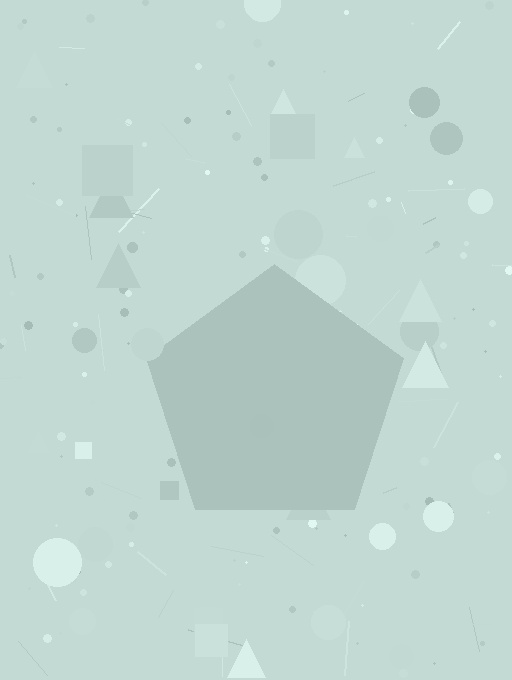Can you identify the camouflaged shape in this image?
The camouflaged shape is a pentagon.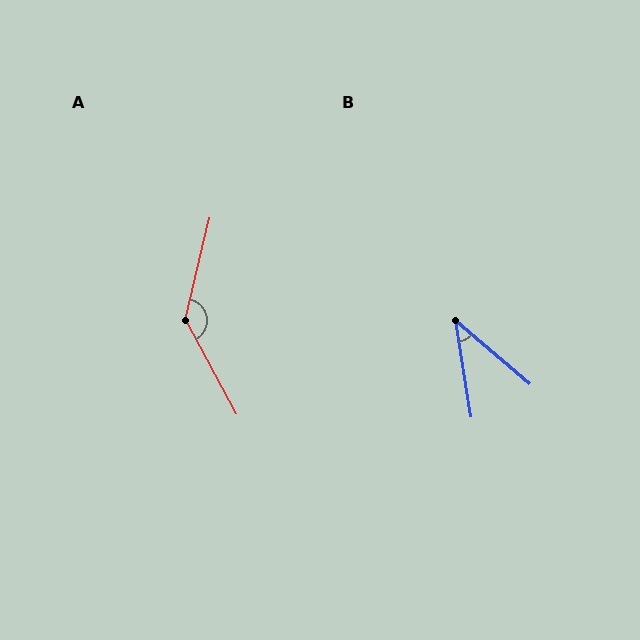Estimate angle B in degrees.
Approximately 40 degrees.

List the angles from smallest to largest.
B (40°), A (138°).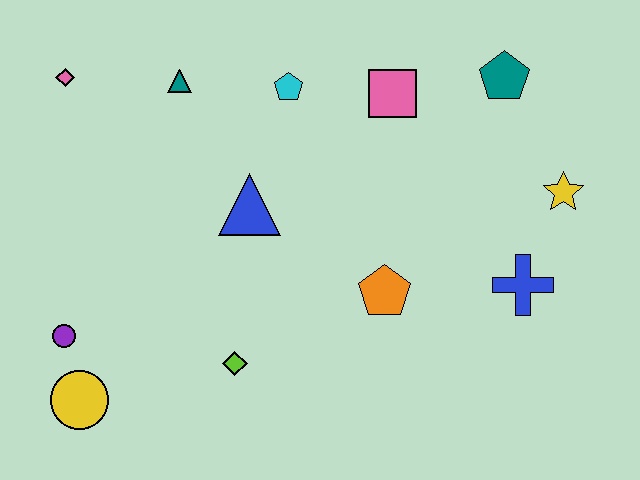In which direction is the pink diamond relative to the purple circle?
The pink diamond is above the purple circle.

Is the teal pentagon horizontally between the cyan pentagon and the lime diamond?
No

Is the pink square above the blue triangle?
Yes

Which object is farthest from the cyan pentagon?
The yellow circle is farthest from the cyan pentagon.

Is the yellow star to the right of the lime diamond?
Yes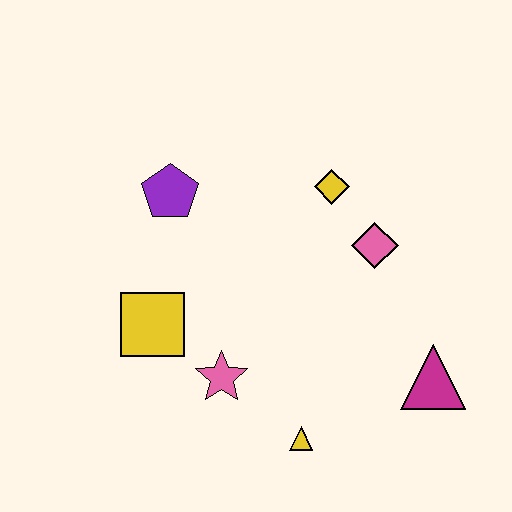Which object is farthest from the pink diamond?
The yellow square is farthest from the pink diamond.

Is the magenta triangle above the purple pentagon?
No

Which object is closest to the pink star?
The yellow square is closest to the pink star.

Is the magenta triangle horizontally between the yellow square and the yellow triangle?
No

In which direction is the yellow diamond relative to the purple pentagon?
The yellow diamond is to the right of the purple pentagon.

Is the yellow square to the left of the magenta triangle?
Yes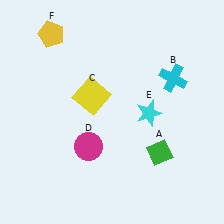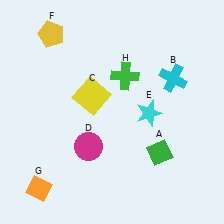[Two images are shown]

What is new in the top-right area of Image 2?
A green cross (H) was added in the top-right area of Image 2.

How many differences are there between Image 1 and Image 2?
There are 2 differences between the two images.